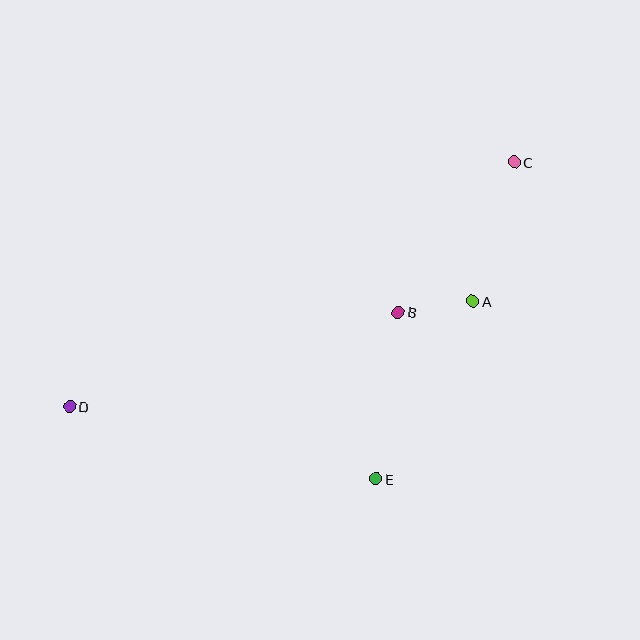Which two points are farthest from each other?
Points C and D are farthest from each other.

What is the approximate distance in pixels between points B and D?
The distance between B and D is approximately 342 pixels.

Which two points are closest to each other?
Points A and B are closest to each other.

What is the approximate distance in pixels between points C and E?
The distance between C and E is approximately 346 pixels.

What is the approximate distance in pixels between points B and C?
The distance between B and C is approximately 190 pixels.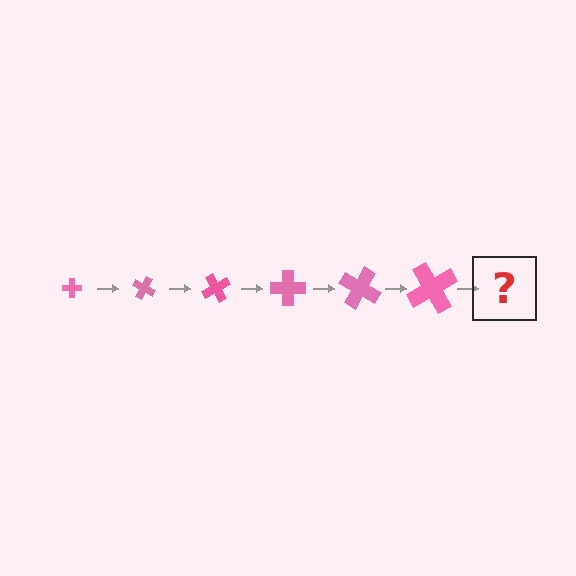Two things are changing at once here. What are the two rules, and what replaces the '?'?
The two rules are that the cross grows larger each step and it rotates 30 degrees each step. The '?' should be a cross, larger than the previous one and rotated 180 degrees from the start.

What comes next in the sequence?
The next element should be a cross, larger than the previous one and rotated 180 degrees from the start.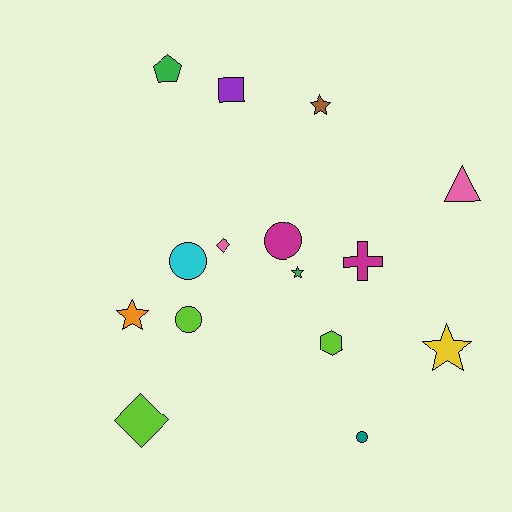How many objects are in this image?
There are 15 objects.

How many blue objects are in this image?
There are no blue objects.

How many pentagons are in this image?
There is 1 pentagon.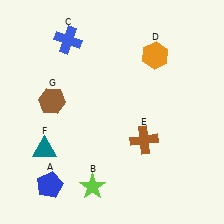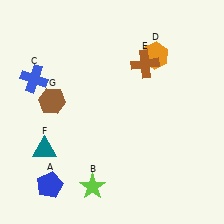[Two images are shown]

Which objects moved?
The objects that moved are: the blue cross (C), the brown cross (E).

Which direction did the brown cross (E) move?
The brown cross (E) moved up.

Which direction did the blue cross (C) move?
The blue cross (C) moved down.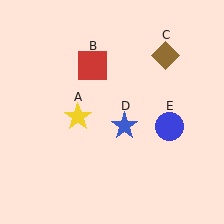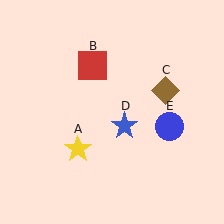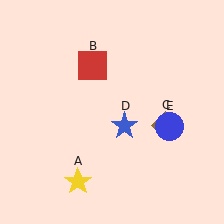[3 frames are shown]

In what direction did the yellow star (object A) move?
The yellow star (object A) moved down.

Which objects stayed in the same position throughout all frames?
Red square (object B) and blue star (object D) and blue circle (object E) remained stationary.